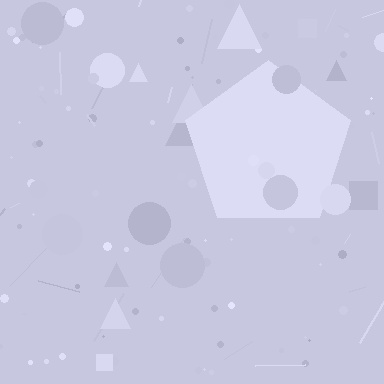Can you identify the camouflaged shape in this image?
The camouflaged shape is a pentagon.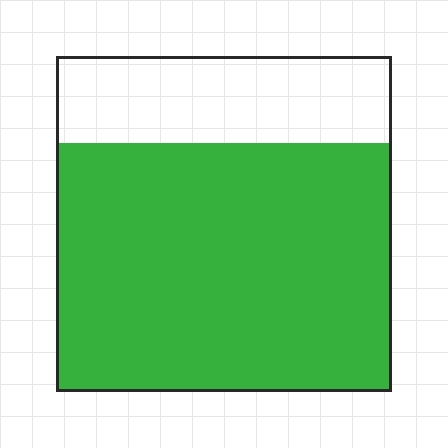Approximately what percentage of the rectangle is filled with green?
Approximately 75%.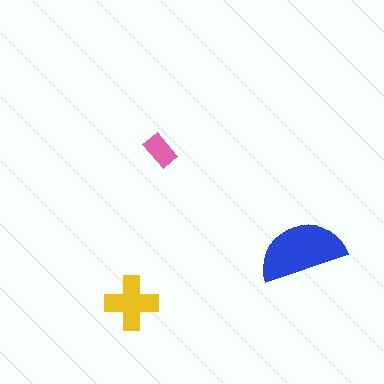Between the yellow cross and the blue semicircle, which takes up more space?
The blue semicircle.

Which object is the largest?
The blue semicircle.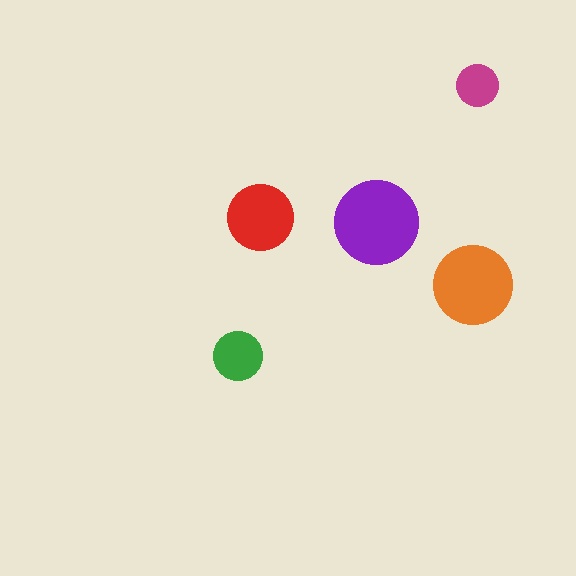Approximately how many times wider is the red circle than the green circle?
About 1.5 times wider.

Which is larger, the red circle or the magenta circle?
The red one.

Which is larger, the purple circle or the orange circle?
The purple one.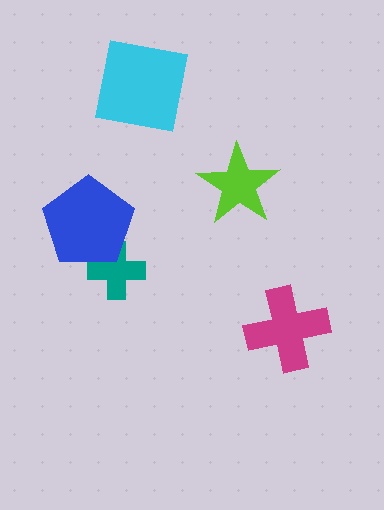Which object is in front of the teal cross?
The blue pentagon is in front of the teal cross.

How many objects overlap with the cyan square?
0 objects overlap with the cyan square.